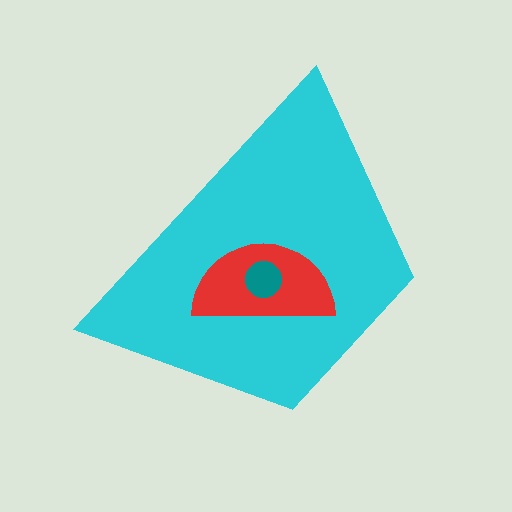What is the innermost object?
The teal circle.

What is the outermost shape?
The cyan trapezoid.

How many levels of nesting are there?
3.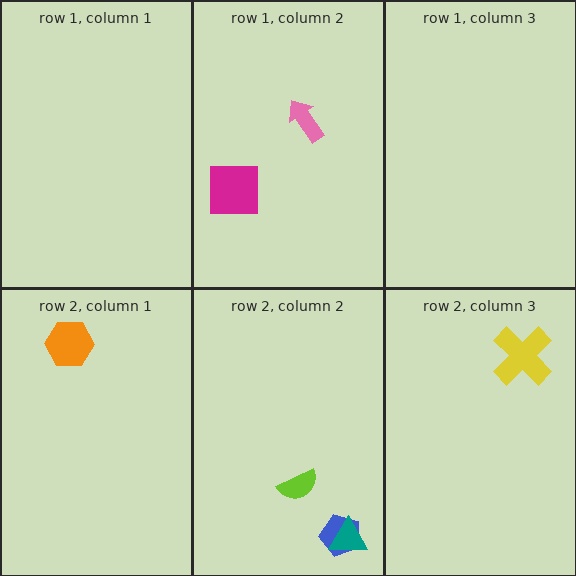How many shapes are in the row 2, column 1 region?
1.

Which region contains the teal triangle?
The row 2, column 2 region.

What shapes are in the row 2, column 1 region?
The orange hexagon.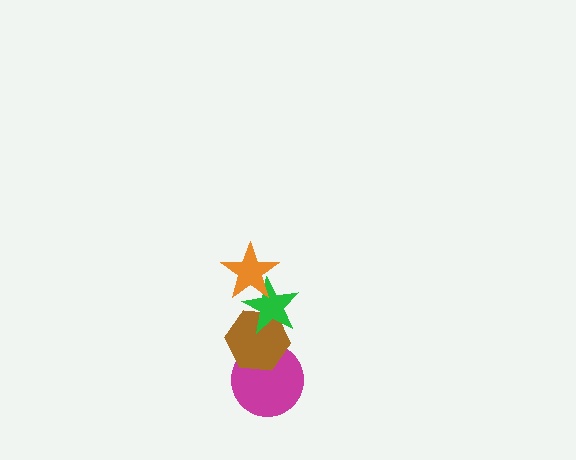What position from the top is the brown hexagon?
The brown hexagon is 3rd from the top.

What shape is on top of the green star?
The orange star is on top of the green star.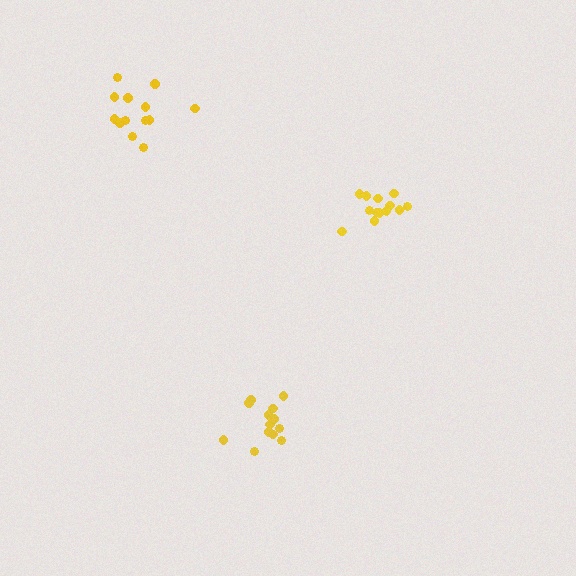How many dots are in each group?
Group 1: 13 dots, Group 2: 13 dots, Group 3: 13 dots (39 total).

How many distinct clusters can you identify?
There are 3 distinct clusters.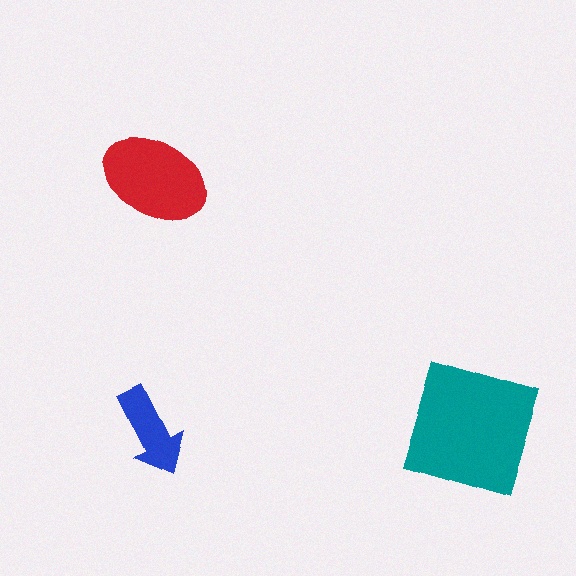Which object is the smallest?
The blue arrow.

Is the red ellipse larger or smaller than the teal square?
Smaller.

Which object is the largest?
The teal square.